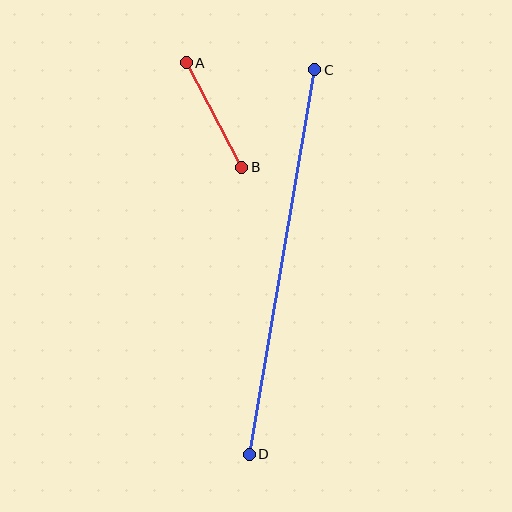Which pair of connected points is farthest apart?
Points C and D are farthest apart.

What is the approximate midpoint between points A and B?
The midpoint is at approximately (214, 115) pixels.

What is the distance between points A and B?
The distance is approximately 118 pixels.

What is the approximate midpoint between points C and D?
The midpoint is at approximately (282, 262) pixels.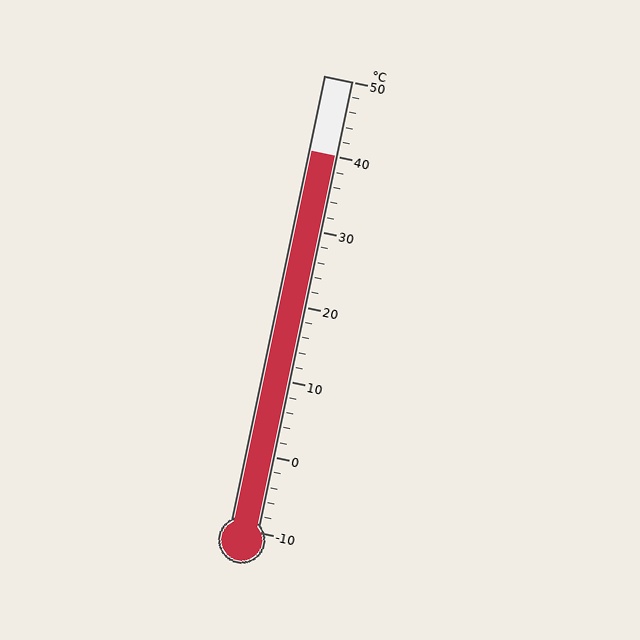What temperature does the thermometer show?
The thermometer shows approximately 40°C.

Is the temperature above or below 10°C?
The temperature is above 10°C.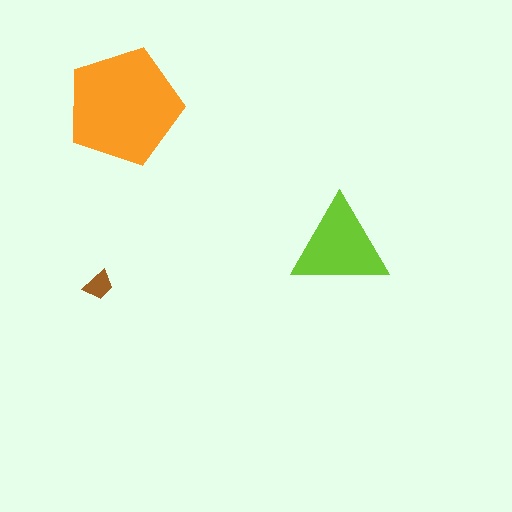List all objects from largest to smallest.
The orange pentagon, the lime triangle, the brown trapezoid.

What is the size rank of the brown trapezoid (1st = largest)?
3rd.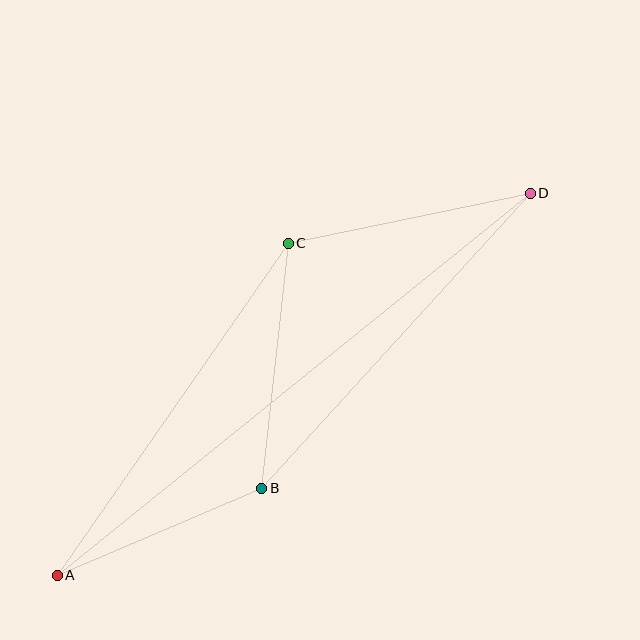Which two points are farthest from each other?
Points A and D are farthest from each other.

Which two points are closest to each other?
Points A and B are closest to each other.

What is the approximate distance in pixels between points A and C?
The distance between A and C is approximately 404 pixels.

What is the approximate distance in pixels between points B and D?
The distance between B and D is approximately 399 pixels.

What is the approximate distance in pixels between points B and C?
The distance between B and C is approximately 246 pixels.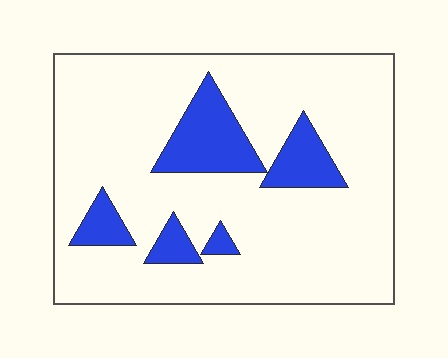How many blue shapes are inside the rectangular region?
5.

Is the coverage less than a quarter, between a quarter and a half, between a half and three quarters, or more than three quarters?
Less than a quarter.